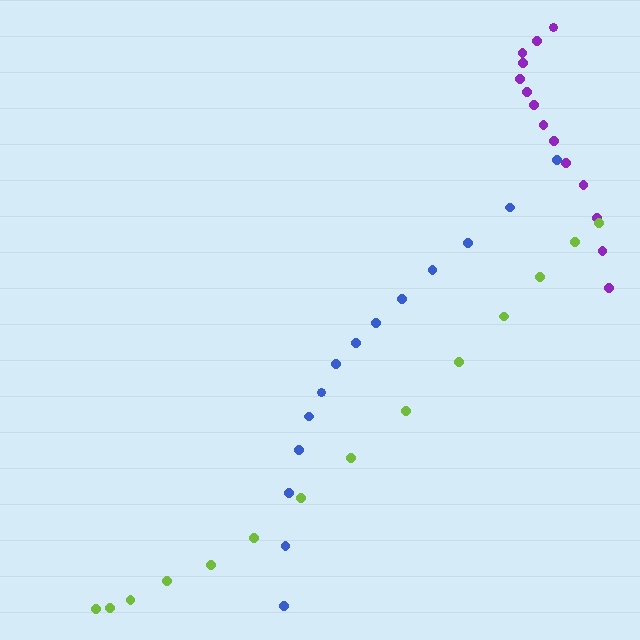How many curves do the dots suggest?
There are 3 distinct paths.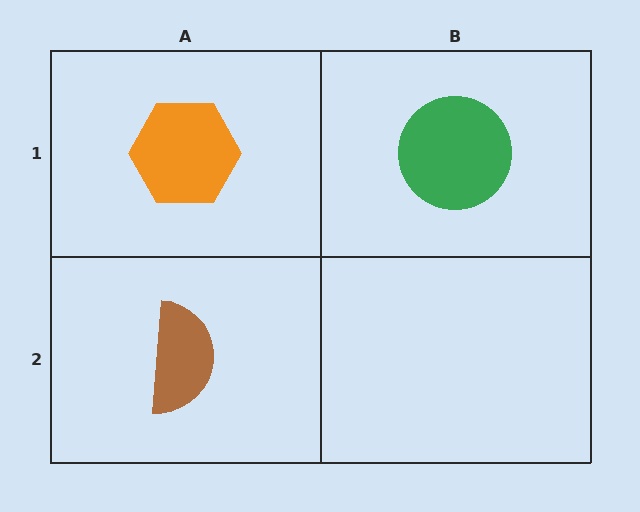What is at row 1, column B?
A green circle.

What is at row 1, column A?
An orange hexagon.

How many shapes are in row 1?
2 shapes.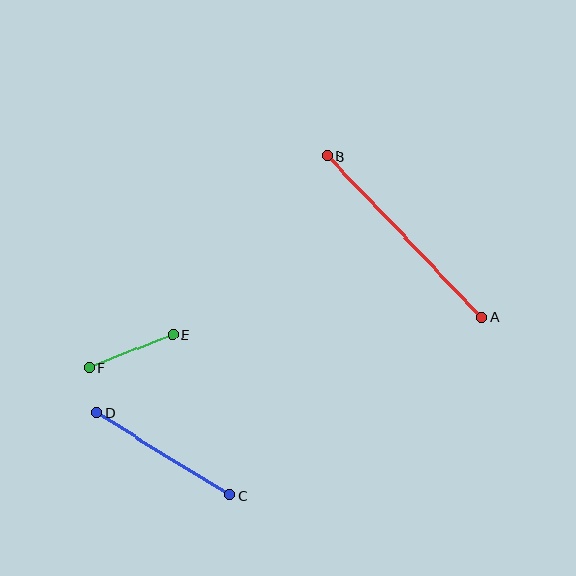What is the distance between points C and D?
The distance is approximately 157 pixels.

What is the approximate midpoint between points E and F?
The midpoint is at approximately (131, 351) pixels.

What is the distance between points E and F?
The distance is approximately 90 pixels.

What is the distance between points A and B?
The distance is approximately 223 pixels.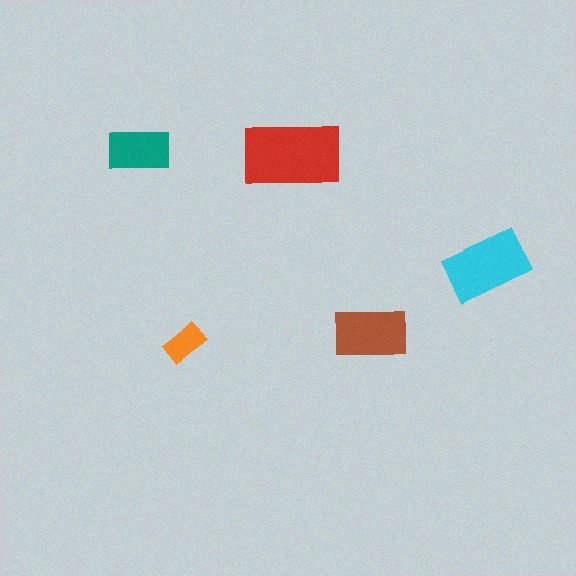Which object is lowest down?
The orange rectangle is bottommost.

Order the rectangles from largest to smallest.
the red one, the cyan one, the brown one, the teal one, the orange one.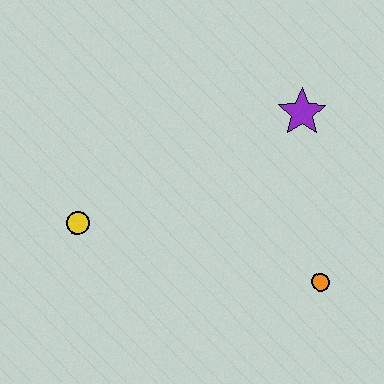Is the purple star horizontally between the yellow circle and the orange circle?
Yes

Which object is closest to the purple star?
The orange circle is closest to the purple star.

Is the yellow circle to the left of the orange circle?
Yes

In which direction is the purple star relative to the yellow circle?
The purple star is to the right of the yellow circle.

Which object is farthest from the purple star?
The yellow circle is farthest from the purple star.